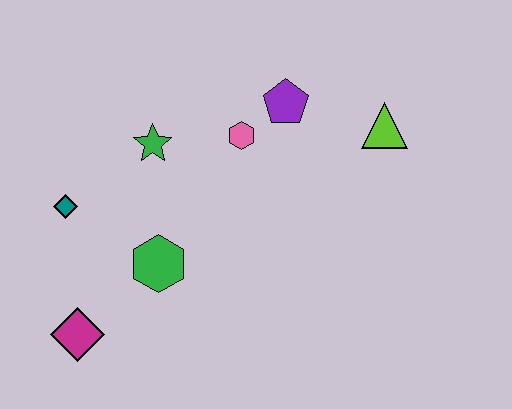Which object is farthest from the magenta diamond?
The lime triangle is farthest from the magenta diamond.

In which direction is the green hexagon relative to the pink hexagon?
The green hexagon is below the pink hexagon.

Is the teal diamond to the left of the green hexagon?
Yes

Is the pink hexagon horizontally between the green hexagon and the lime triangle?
Yes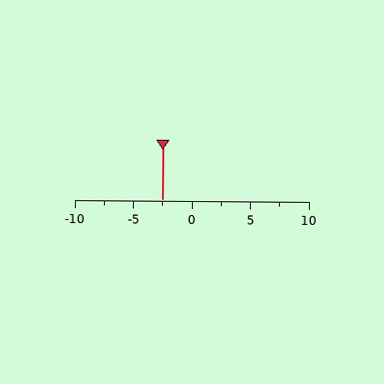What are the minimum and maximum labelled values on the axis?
The axis runs from -10 to 10.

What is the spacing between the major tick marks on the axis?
The major ticks are spaced 5 apart.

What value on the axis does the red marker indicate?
The marker indicates approximately -2.5.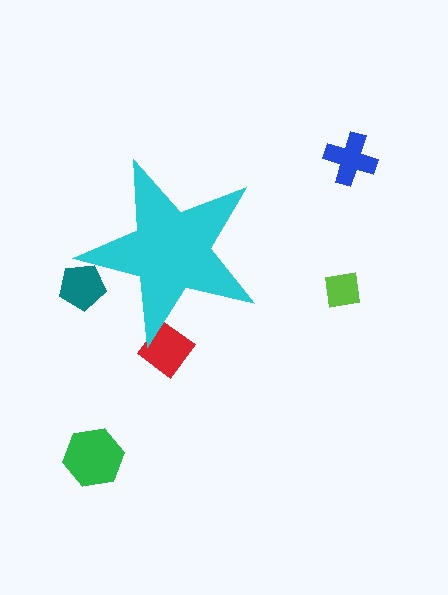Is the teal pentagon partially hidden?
Yes, the teal pentagon is partially hidden behind the cyan star.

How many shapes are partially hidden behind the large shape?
2 shapes are partially hidden.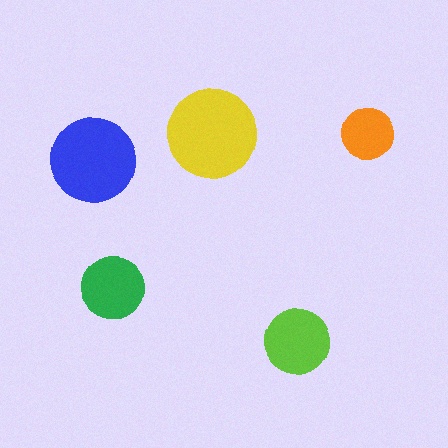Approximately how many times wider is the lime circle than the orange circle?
About 1.5 times wider.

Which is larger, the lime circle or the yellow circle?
The yellow one.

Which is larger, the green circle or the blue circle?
The blue one.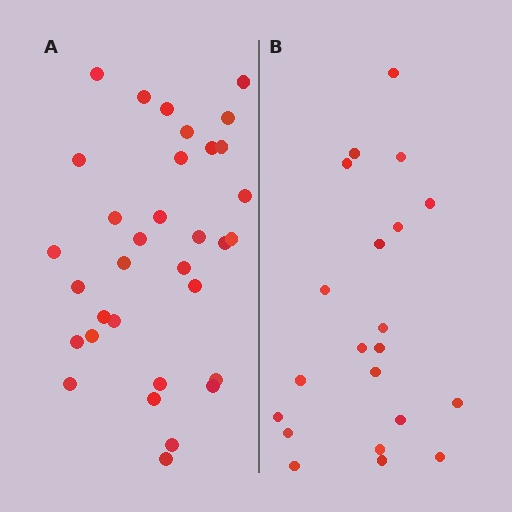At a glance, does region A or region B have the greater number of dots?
Region A (the left region) has more dots.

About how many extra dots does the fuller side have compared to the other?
Region A has roughly 12 or so more dots than region B.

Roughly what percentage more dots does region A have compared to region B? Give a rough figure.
About 55% more.